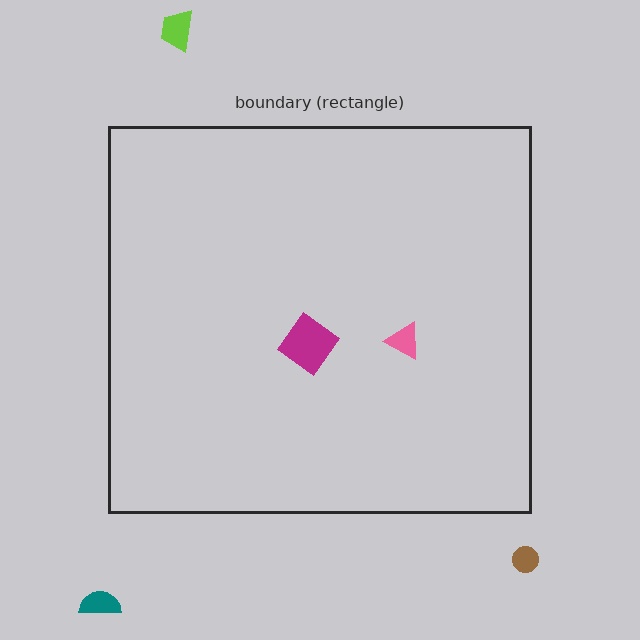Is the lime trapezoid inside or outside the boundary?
Outside.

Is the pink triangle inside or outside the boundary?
Inside.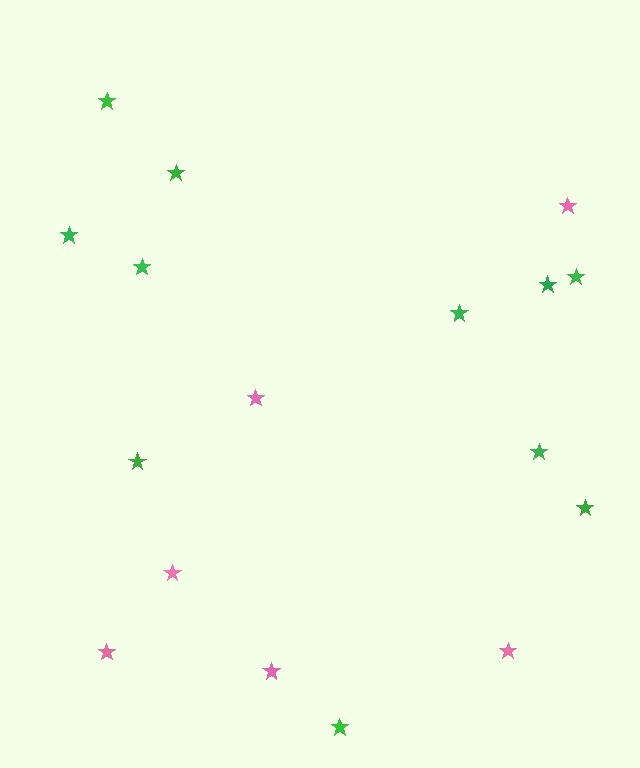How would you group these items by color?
There are 2 groups: one group of pink stars (6) and one group of green stars (11).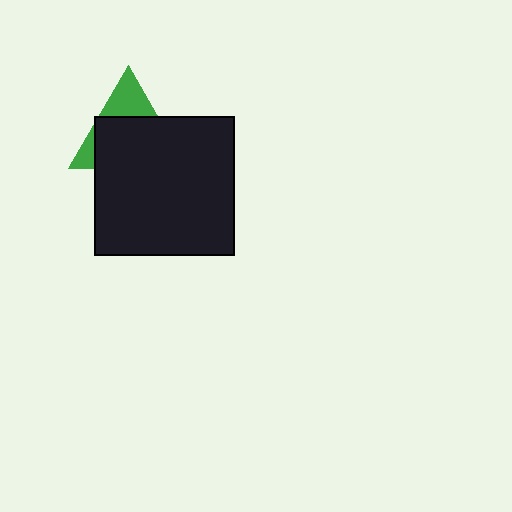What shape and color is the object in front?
The object in front is a black square.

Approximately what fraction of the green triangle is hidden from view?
Roughly 67% of the green triangle is hidden behind the black square.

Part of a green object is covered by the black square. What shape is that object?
It is a triangle.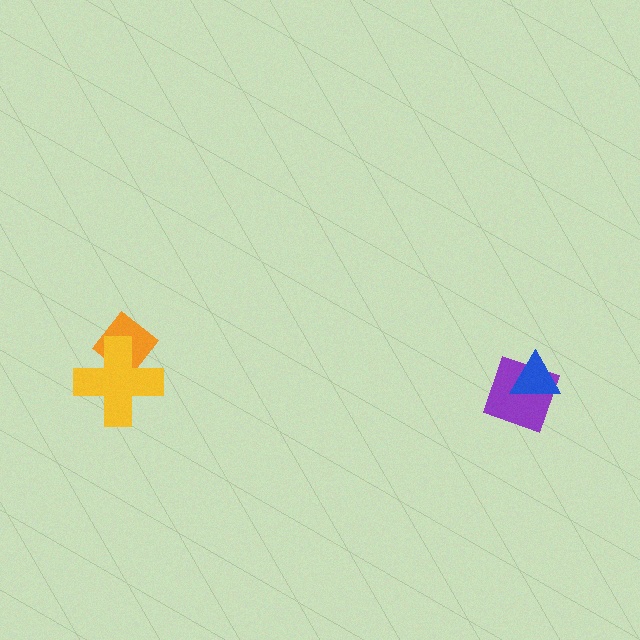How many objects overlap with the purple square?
1 object overlaps with the purple square.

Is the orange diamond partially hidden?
Yes, it is partially covered by another shape.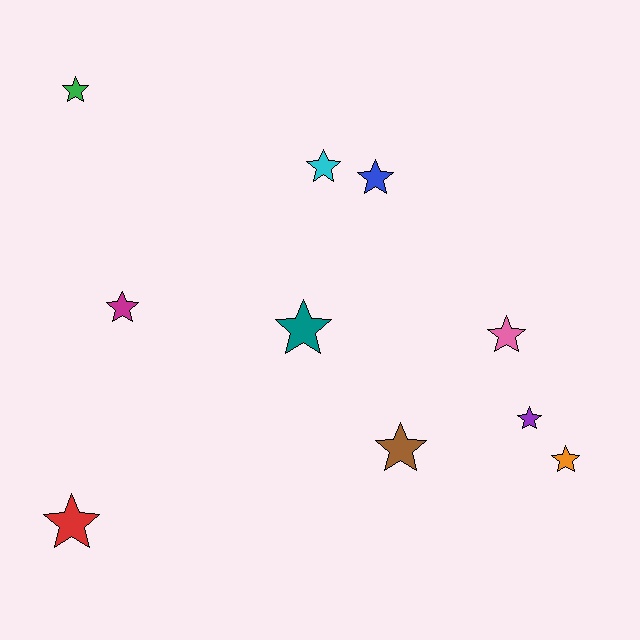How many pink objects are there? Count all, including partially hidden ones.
There is 1 pink object.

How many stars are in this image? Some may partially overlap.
There are 10 stars.